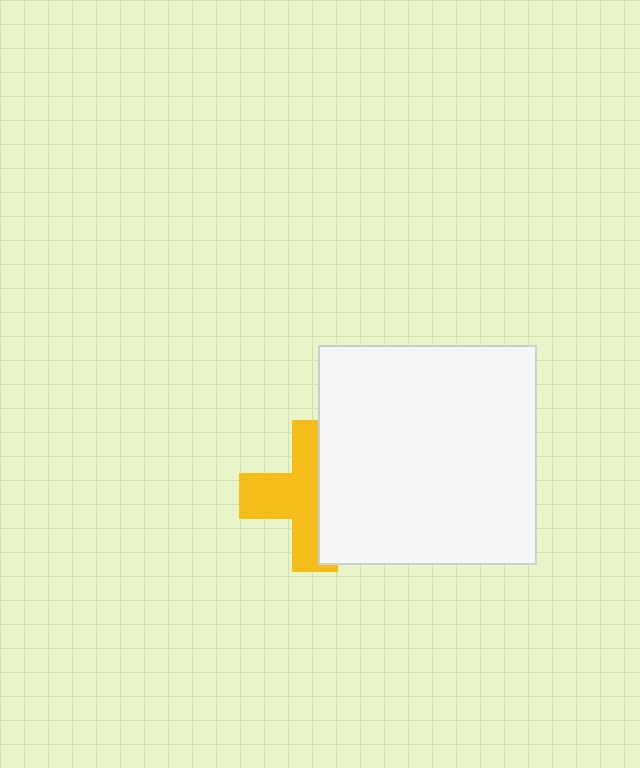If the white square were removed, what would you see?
You would see the complete yellow cross.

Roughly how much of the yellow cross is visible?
About half of it is visible (roughly 54%).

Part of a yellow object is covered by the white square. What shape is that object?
It is a cross.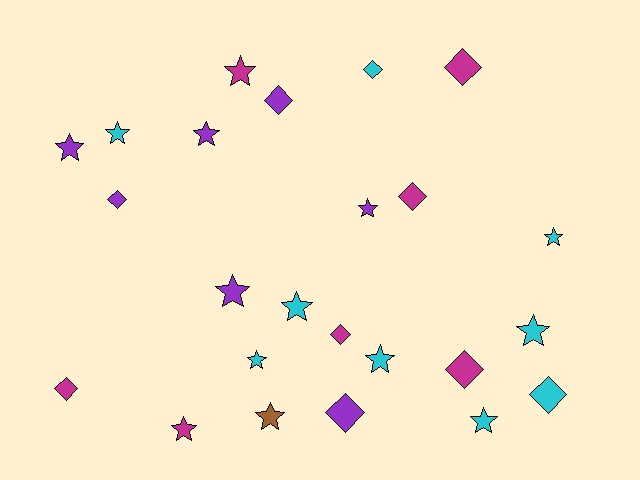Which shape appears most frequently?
Star, with 14 objects.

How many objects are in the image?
There are 24 objects.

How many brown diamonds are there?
There are no brown diamonds.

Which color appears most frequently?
Cyan, with 9 objects.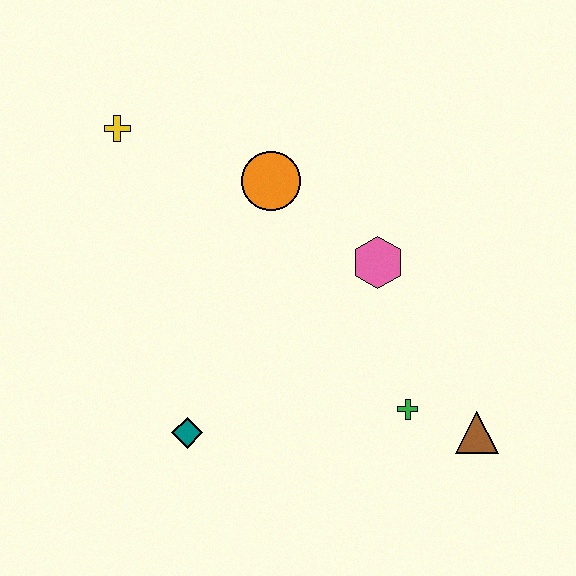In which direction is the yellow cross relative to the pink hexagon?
The yellow cross is to the left of the pink hexagon.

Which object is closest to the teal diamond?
The green cross is closest to the teal diamond.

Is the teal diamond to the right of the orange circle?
No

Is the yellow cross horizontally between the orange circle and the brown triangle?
No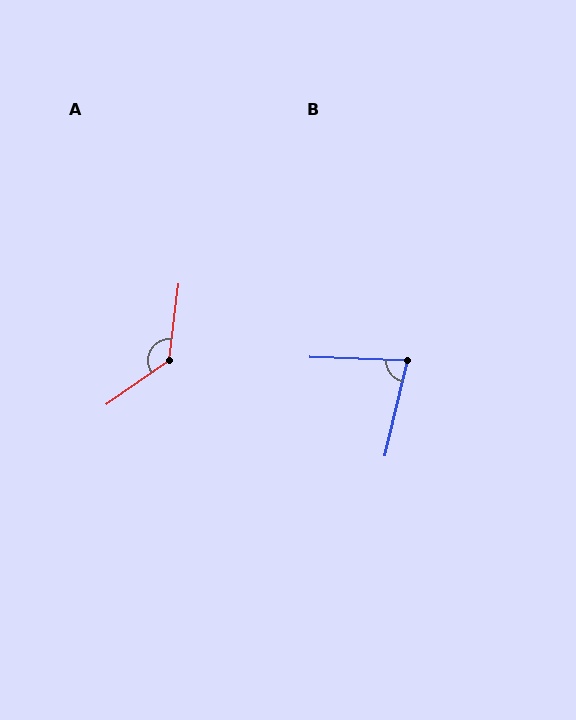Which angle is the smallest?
B, at approximately 79 degrees.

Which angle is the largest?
A, at approximately 132 degrees.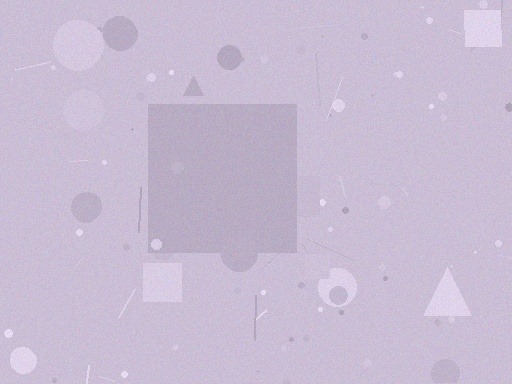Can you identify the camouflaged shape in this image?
The camouflaged shape is a square.